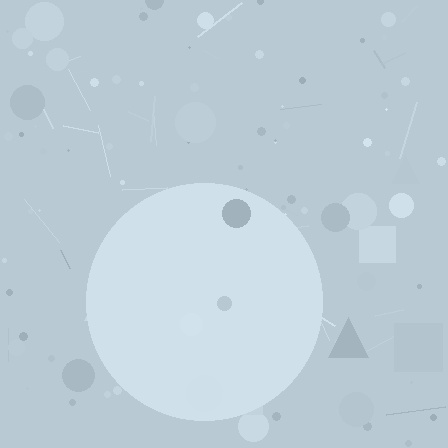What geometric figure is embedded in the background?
A circle is embedded in the background.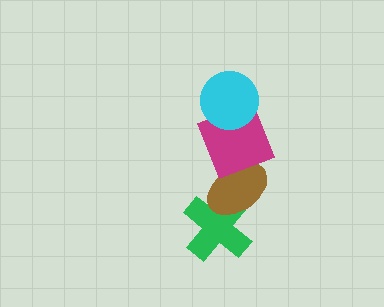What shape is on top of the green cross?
The brown ellipse is on top of the green cross.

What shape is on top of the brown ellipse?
The magenta square is on top of the brown ellipse.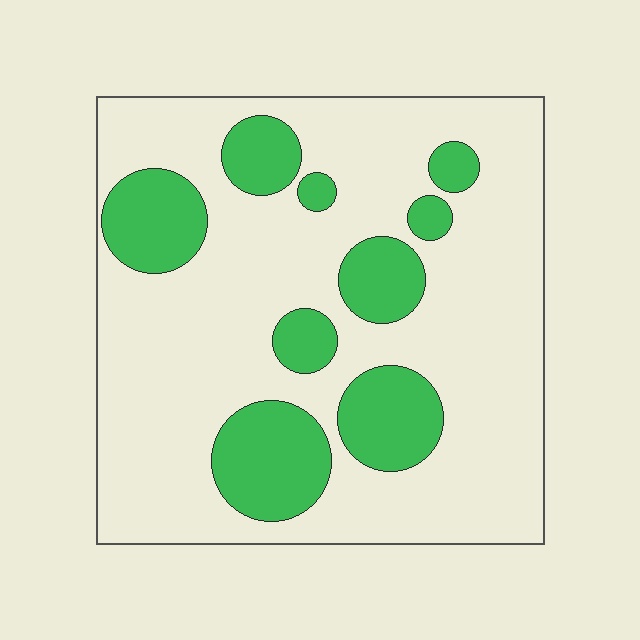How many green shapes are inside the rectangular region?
9.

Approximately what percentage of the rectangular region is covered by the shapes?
Approximately 25%.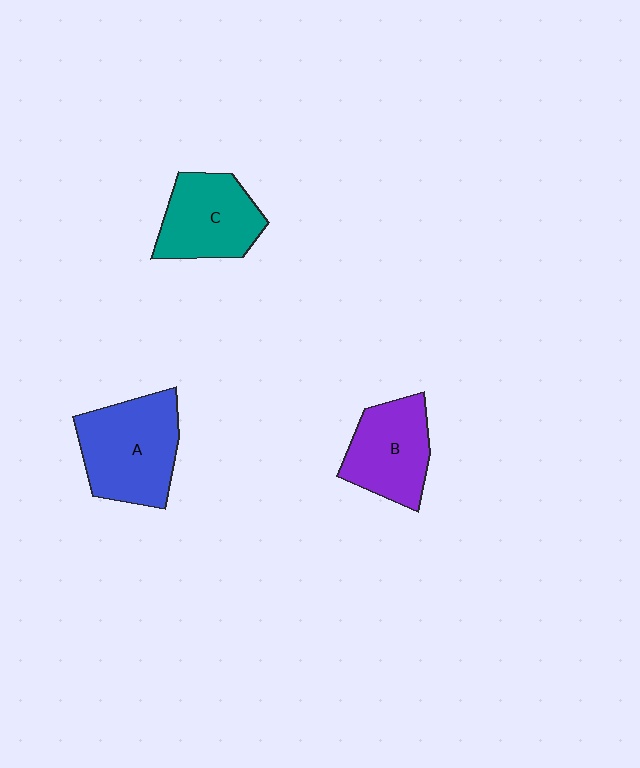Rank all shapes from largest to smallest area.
From largest to smallest: A (blue), C (teal), B (purple).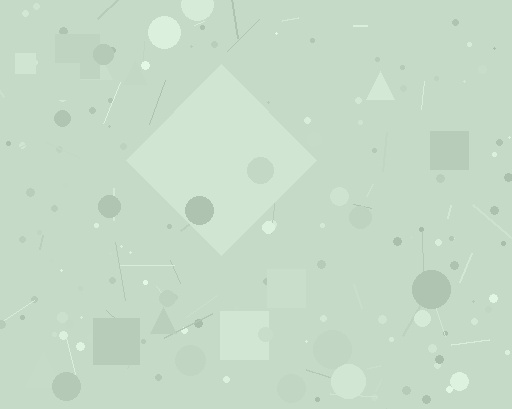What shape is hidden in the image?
A diamond is hidden in the image.